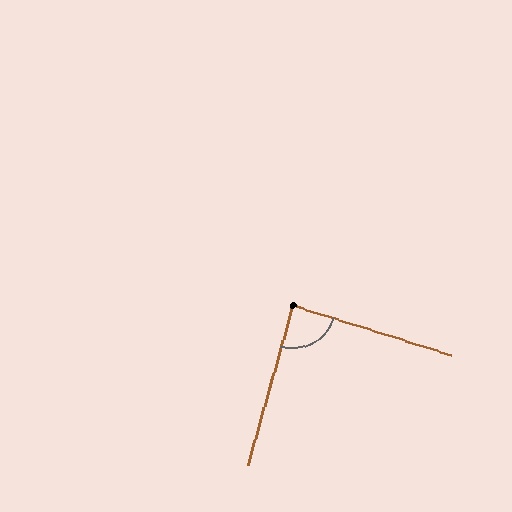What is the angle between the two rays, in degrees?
Approximately 89 degrees.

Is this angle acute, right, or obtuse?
It is approximately a right angle.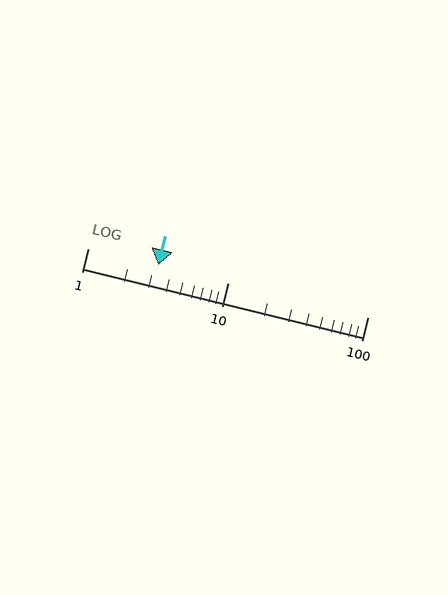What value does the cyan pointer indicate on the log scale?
The pointer indicates approximately 3.2.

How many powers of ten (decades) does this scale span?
The scale spans 2 decades, from 1 to 100.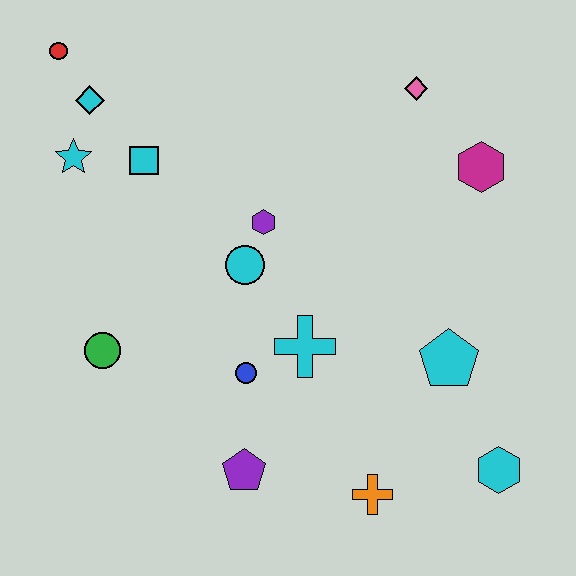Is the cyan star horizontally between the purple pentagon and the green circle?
No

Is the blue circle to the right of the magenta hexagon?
No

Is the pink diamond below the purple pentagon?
No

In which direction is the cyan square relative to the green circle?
The cyan square is above the green circle.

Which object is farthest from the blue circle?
The red circle is farthest from the blue circle.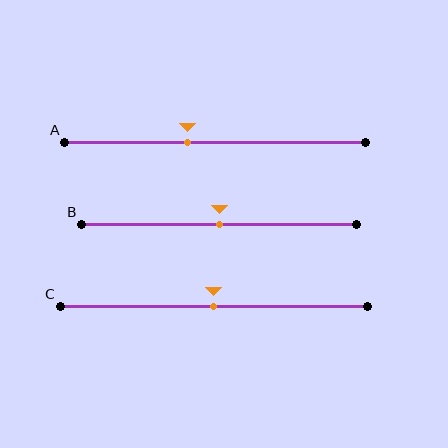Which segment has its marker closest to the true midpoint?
Segment B has its marker closest to the true midpoint.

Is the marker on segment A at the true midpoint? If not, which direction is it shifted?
No, the marker on segment A is shifted to the left by about 9% of the segment length.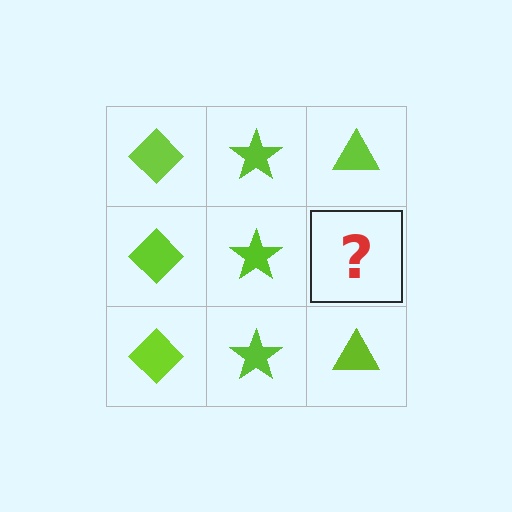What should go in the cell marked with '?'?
The missing cell should contain a lime triangle.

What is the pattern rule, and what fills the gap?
The rule is that each column has a consistent shape. The gap should be filled with a lime triangle.